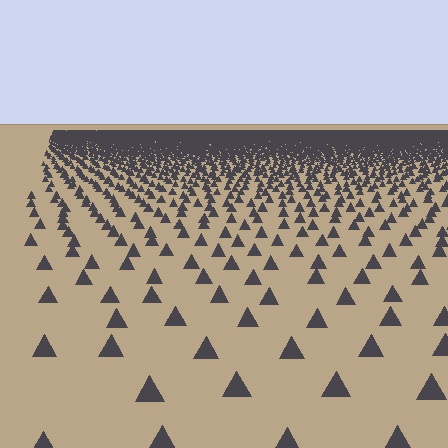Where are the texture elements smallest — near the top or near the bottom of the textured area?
Near the top.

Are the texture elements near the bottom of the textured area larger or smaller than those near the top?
Larger. Near the bottom, elements are closer to the viewer and appear at a bigger on-screen size.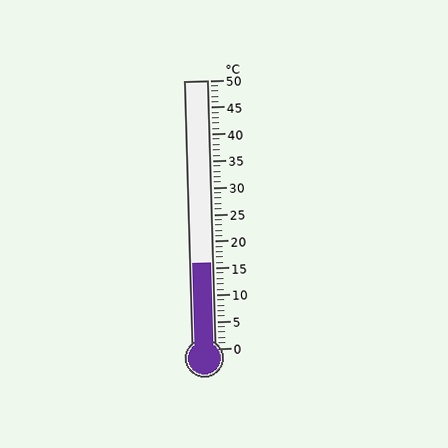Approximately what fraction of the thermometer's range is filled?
The thermometer is filled to approximately 30% of its range.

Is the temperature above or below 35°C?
The temperature is below 35°C.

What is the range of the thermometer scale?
The thermometer scale ranges from 0°C to 50°C.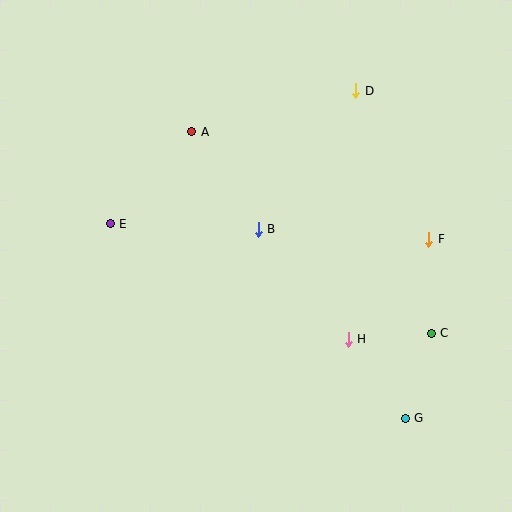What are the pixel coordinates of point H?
Point H is at (348, 339).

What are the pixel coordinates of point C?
Point C is at (431, 333).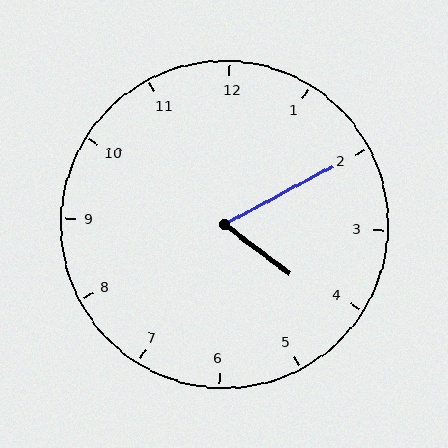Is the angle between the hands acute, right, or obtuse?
It is acute.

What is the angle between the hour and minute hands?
Approximately 65 degrees.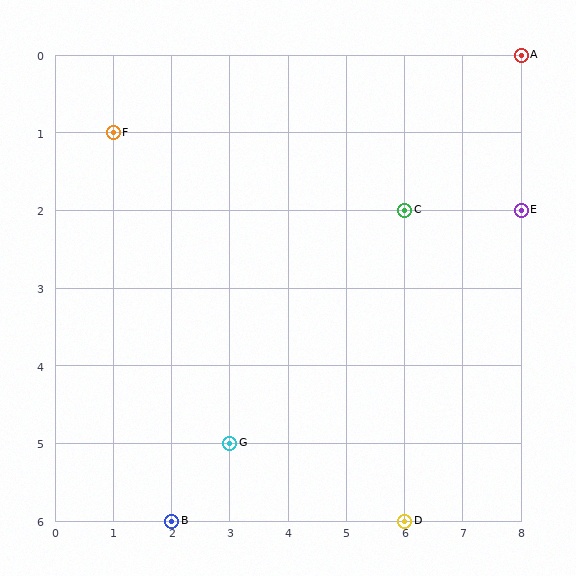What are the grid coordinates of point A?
Point A is at grid coordinates (8, 0).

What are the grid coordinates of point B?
Point B is at grid coordinates (2, 6).